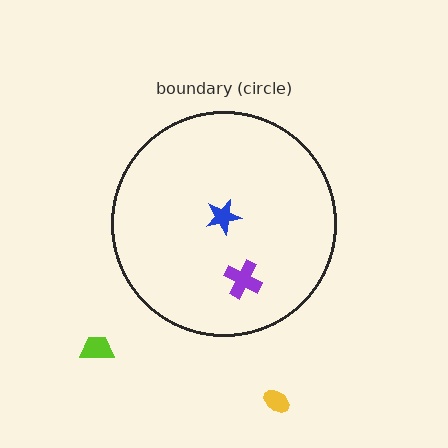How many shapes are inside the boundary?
2 inside, 2 outside.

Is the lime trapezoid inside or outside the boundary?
Outside.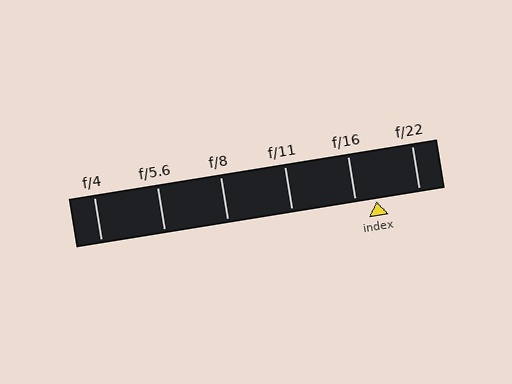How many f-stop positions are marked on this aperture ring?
There are 6 f-stop positions marked.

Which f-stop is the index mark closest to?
The index mark is closest to f/16.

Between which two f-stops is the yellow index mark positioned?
The index mark is between f/16 and f/22.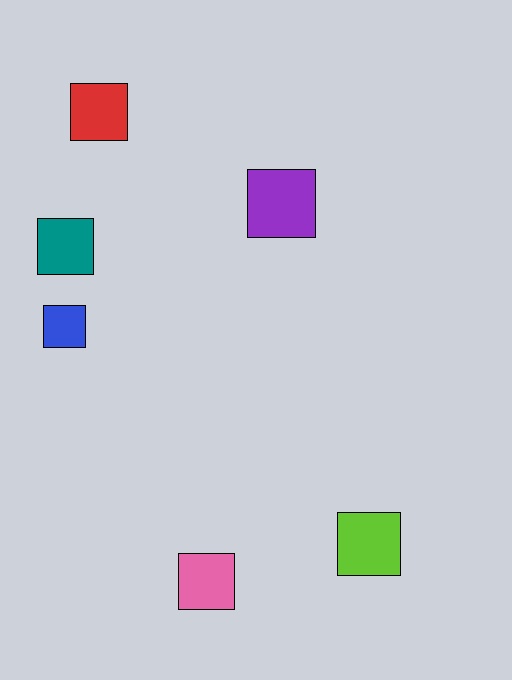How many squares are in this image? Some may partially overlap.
There are 6 squares.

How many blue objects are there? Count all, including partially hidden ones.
There is 1 blue object.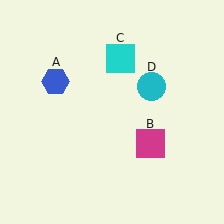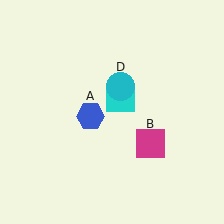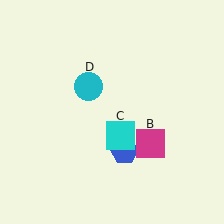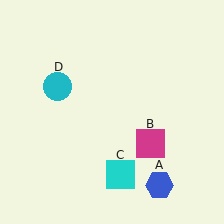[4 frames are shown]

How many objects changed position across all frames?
3 objects changed position: blue hexagon (object A), cyan square (object C), cyan circle (object D).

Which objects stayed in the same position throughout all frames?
Magenta square (object B) remained stationary.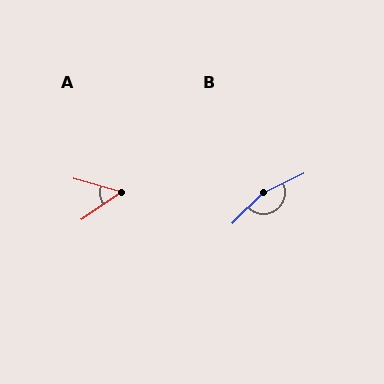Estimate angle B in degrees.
Approximately 161 degrees.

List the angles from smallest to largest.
A (49°), B (161°).